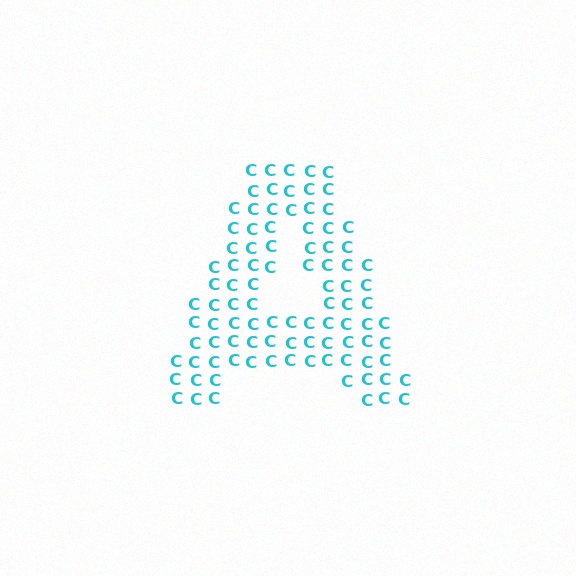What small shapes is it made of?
It is made of small letter C's.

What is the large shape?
The large shape is the letter A.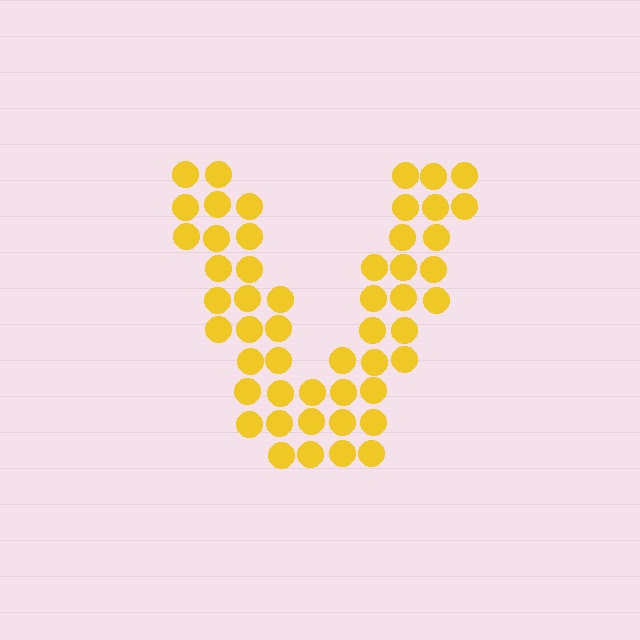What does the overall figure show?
The overall figure shows the letter V.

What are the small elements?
The small elements are circles.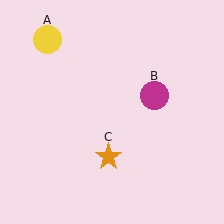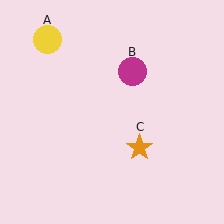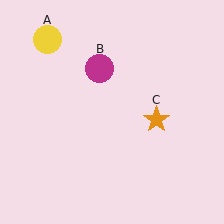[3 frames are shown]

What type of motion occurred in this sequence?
The magenta circle (object B), orange star (object C) rotated counterclockwise around the center of the scene.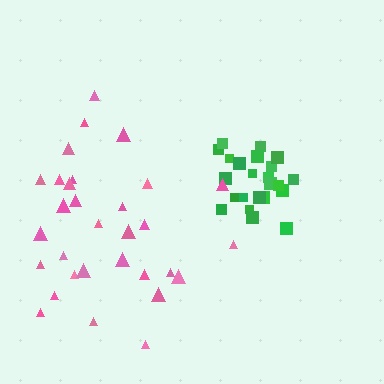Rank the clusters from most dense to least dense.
green, pink.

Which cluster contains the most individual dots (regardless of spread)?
Pink (32).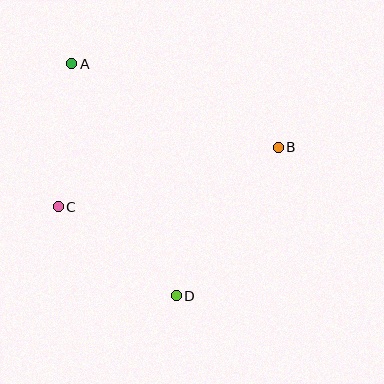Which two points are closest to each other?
Points A and C are closest to each other.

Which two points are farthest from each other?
Points A and D are farthest from each other.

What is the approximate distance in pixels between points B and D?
The distance between B and D is approximately 180 pixels.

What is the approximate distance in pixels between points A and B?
The distance between A and B is approximately 222 pixels.